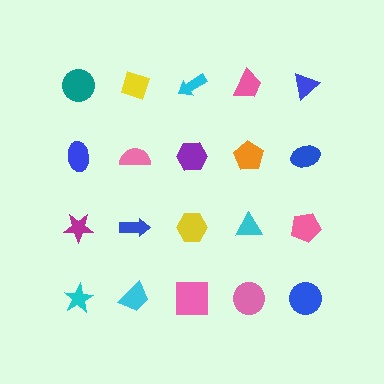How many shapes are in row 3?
5 shapes.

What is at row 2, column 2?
A pink semicircle.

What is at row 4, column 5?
A blue circle.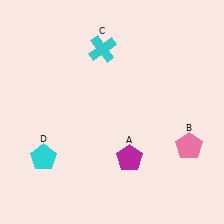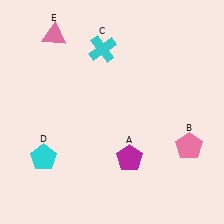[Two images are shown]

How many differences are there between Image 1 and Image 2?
There is 1 difference between the two images.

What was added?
A pink triangle (E) was added in Image 2.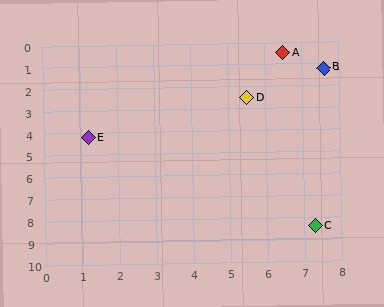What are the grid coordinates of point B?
Point B is at approximately (7.6, 1.2).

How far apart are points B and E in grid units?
Points B and E are about 7.1 grid units apart.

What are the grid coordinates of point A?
Point A is at approximately (6.5, 0.5).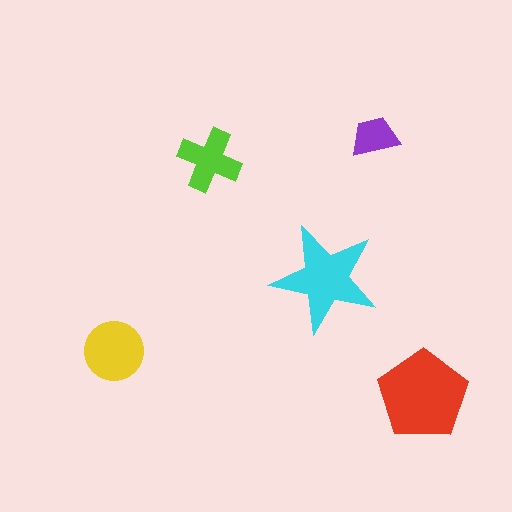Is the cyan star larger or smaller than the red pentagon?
Smaller.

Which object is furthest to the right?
The red pentagon is rightmost.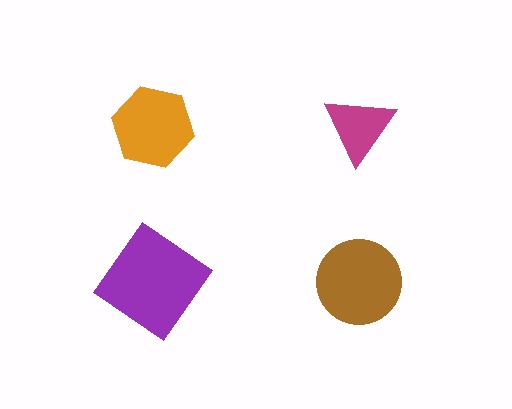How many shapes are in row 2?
2 shapes.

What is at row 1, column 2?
A magenta triangle.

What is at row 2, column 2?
A brown circle.